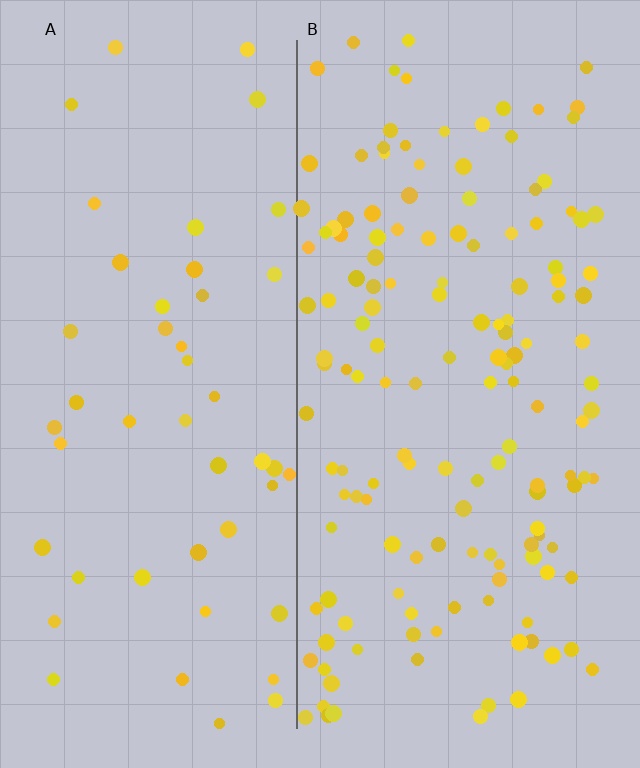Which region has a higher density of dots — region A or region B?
B (the right).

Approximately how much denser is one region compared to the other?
Approximately 3.0× — region B over region A.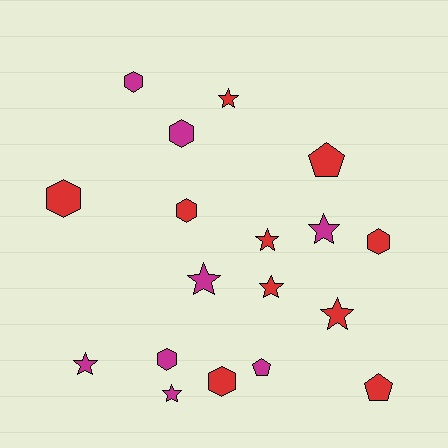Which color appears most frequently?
Red, with 10 objects.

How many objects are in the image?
There are 18 objects.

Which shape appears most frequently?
Star, with 8 objects.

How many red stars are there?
There are 4 red stars.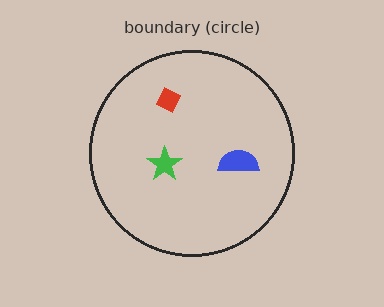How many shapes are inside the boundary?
3 inside, 0 outside.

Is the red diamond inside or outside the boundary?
Inside.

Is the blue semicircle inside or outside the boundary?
Inside.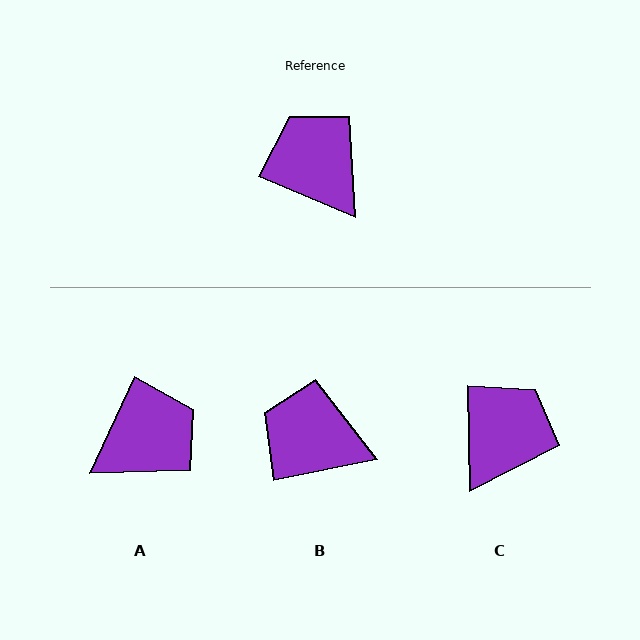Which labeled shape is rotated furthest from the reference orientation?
A, about 92 degrees away.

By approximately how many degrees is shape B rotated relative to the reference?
Approximately 34 degrees counter-clockwise.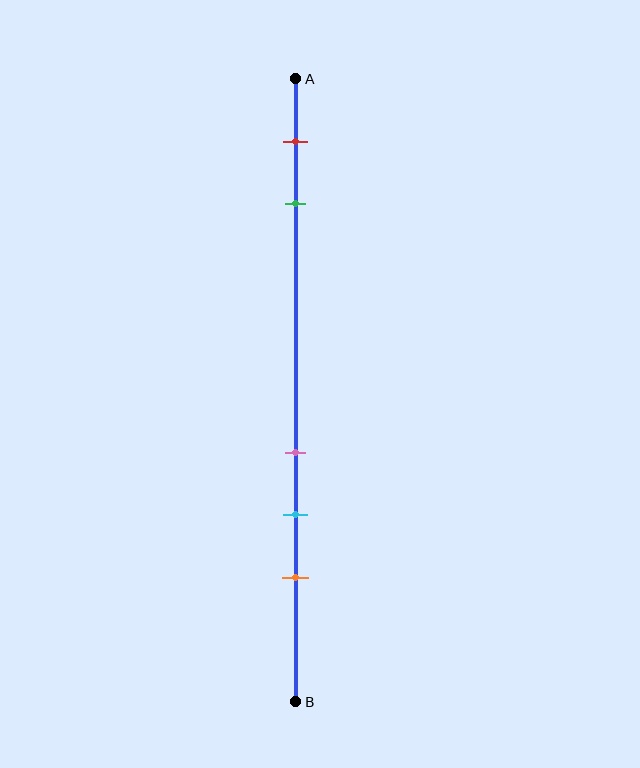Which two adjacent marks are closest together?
The pink and cyan marks are the closest adjacent pair.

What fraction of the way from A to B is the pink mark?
The pink mark is approximately 60% (0.6) of the way from A to B.